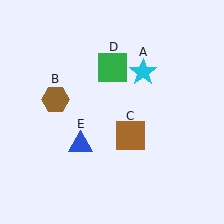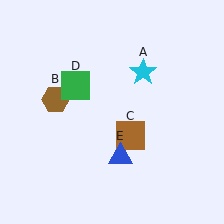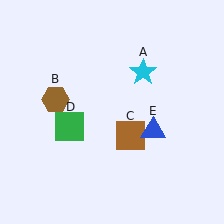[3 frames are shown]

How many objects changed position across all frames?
2 objects changed position: green square (object D), blue triangle (object E).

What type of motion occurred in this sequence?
The green square (object D), blue triangle (object E) rotated counterclockwise around the center of the scene.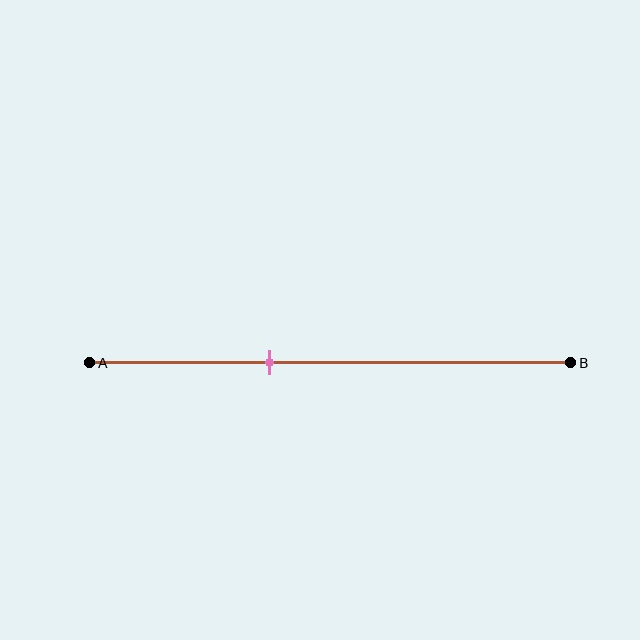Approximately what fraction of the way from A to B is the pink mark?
The pink mark is approximately 35% of the way from A to B.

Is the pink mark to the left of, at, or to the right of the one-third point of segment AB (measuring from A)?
The pink mark is to the right of the one-third point of segment AB.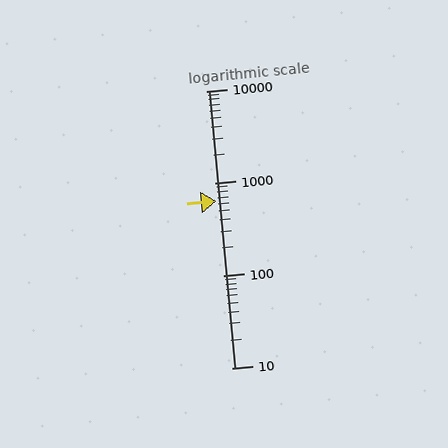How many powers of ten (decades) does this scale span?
The scale spans 3 decades, from 10 to 10000.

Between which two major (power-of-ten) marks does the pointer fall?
The pointer is between 100 and 1000.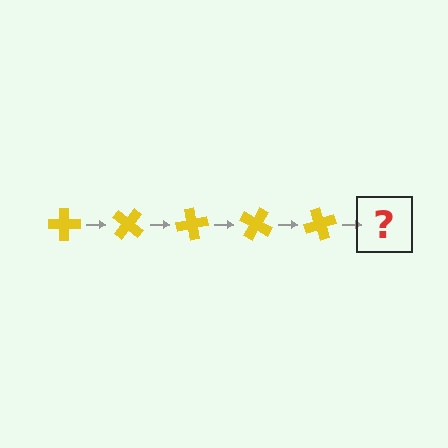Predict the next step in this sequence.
The next step is a yellow cross rotated 200 degrees.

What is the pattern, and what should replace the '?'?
The pattern is that the cross rotates 40 degrees each step. The '?' should be a yellow cross rotated 200 degrees.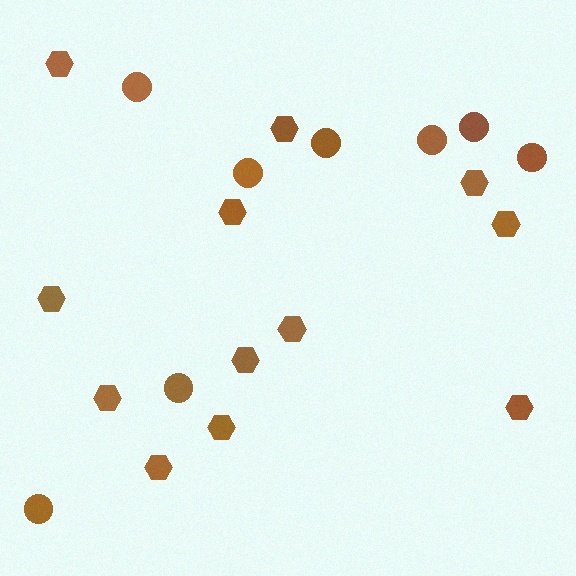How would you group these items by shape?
There are 2 groups: one group of circles (8) and one group of hexagons (12).